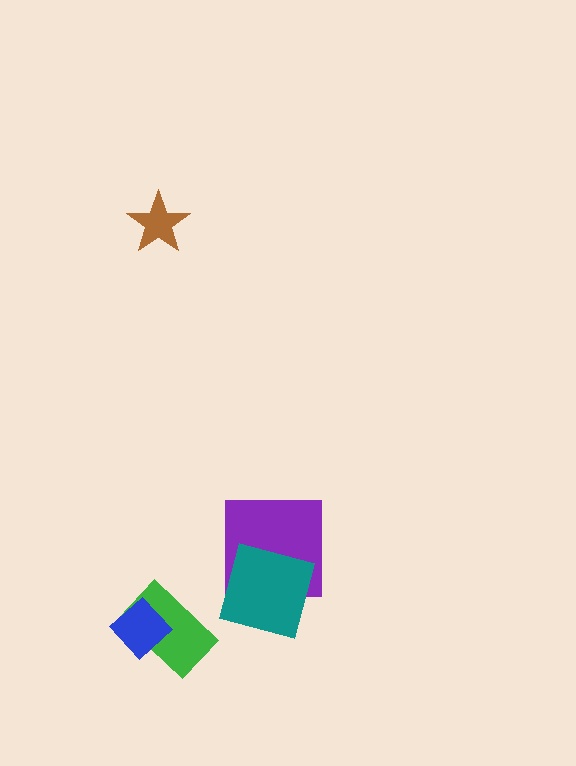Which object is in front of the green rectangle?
The blue diamond is in front of the green rectangle.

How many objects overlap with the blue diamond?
1 object overlaps with the blue diamond.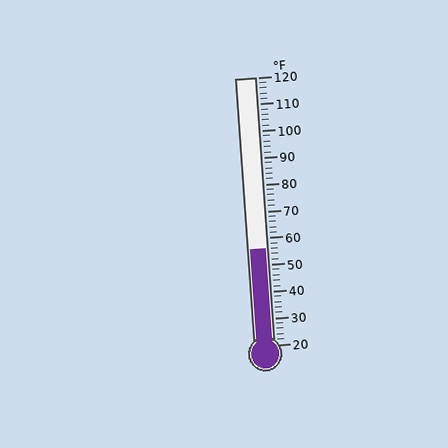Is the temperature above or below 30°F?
The temperature is above 30°F.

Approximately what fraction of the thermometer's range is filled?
The thermometer is filled to approximately 35% of its range.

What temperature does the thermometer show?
The thermometer shows approximately 56°F.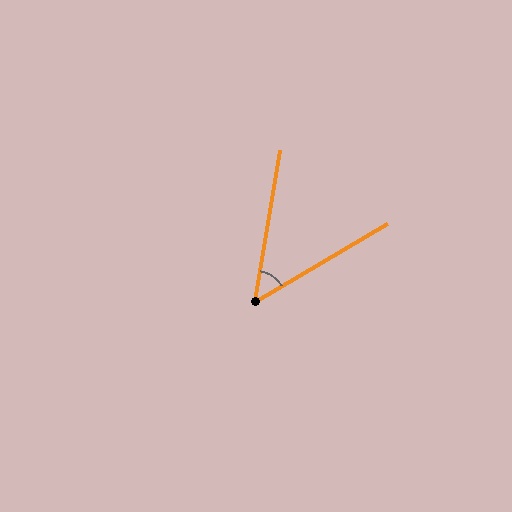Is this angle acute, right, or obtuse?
It is acute.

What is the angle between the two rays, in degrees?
Approximately 50 degrees.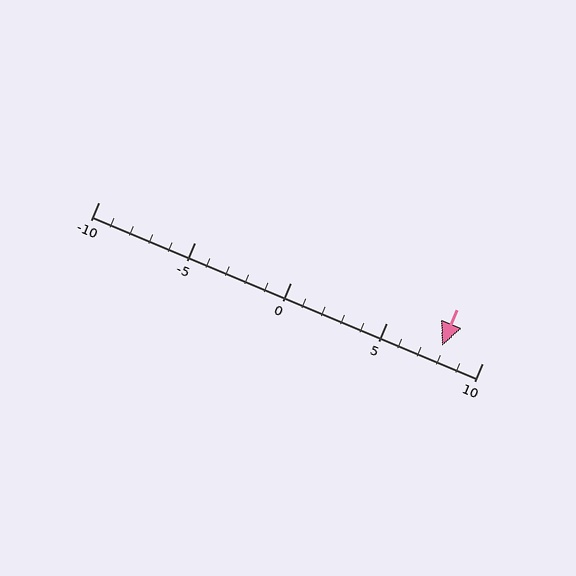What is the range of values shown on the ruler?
The ruler shows values from -10 to 10.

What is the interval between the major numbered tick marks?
The major tick marks are spaced 5 units apart.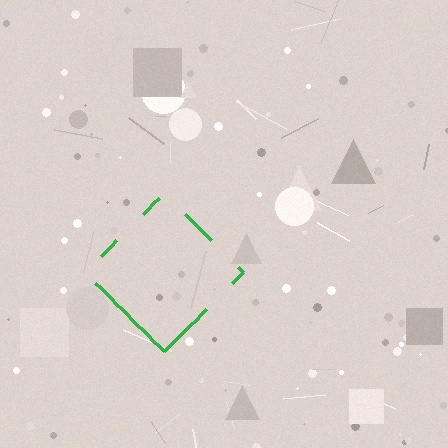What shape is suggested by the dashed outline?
The dashed outline suggests a diamond.